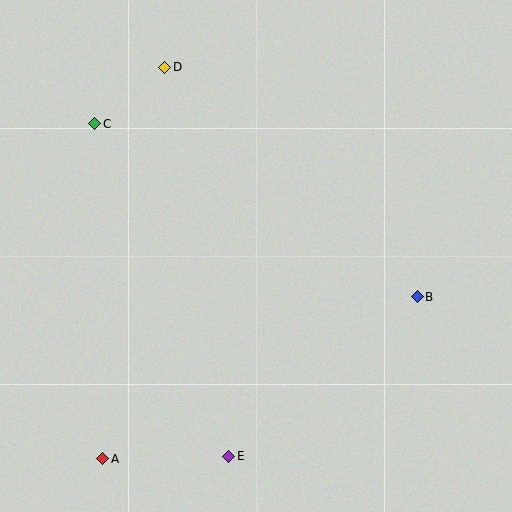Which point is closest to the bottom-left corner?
Point A is closest to the bottom-left corner.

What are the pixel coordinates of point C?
Point C is at (95, 124).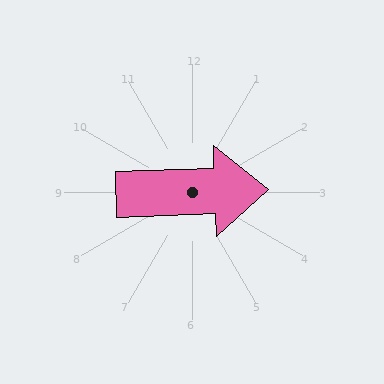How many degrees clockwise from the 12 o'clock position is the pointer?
Approximately 88 degrees.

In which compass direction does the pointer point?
East.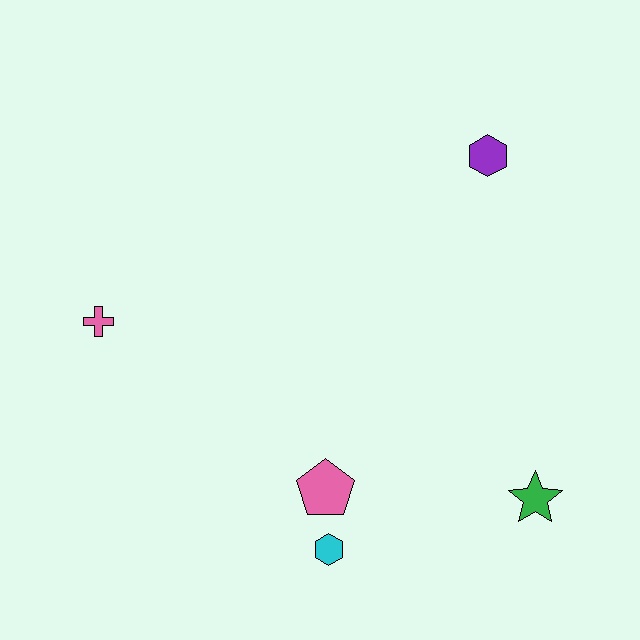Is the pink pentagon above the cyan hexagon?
Yes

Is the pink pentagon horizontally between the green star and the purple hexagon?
No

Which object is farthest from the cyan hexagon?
The purple hexagon is farthest from the cyan hexagon.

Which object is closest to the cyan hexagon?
The pink pentagon is closest to the cyan hexagon.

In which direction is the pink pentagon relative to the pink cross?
The pink pentagon is to the right of the pink cross.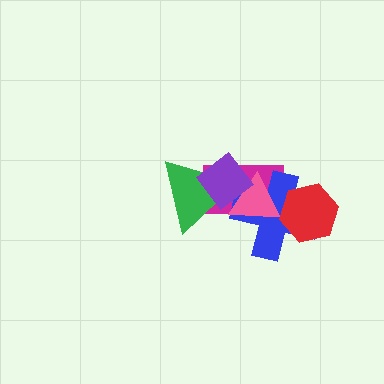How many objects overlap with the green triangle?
3 objects overlap with the green triangle.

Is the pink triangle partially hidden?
Yes, it is partially covered by another shape.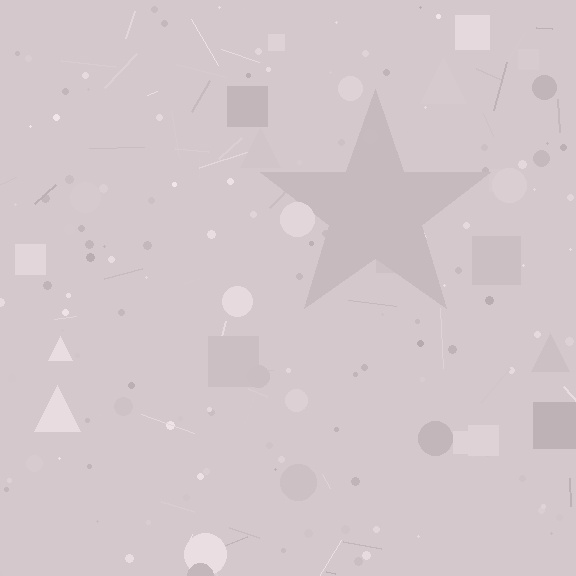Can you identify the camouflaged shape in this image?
The camouflaged shape is a star.